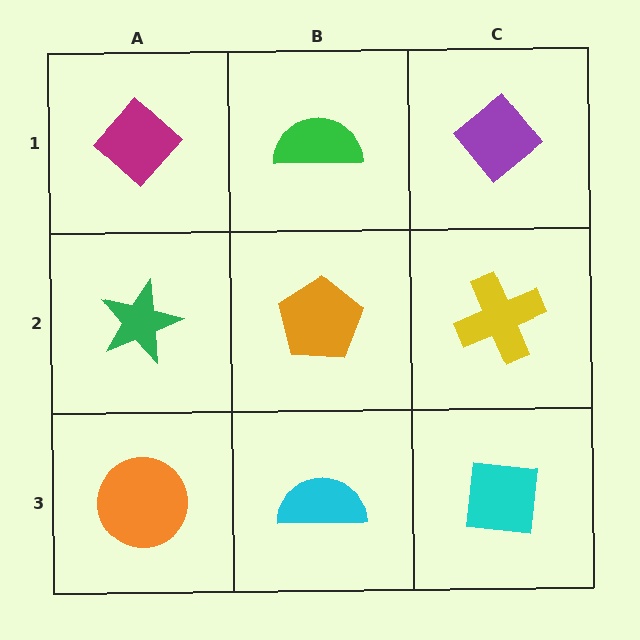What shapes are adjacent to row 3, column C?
A yellow cross (row 2, column C), a cyan semicircle (row 3, column B).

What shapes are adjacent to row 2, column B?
A green semicircle (row 1, column B), a cyan semicircle (row 3, column B), a green star (row 2, column A), a yellow cross (row 2, column C).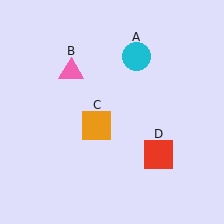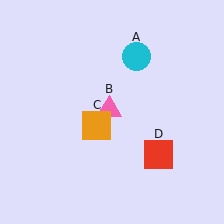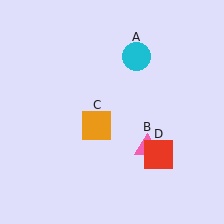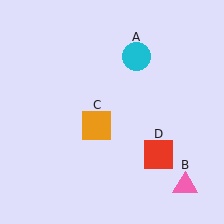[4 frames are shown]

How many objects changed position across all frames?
1 object changed position: pink triangle (object B).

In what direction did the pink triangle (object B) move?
The pink triangle (object B) moved down and to the right.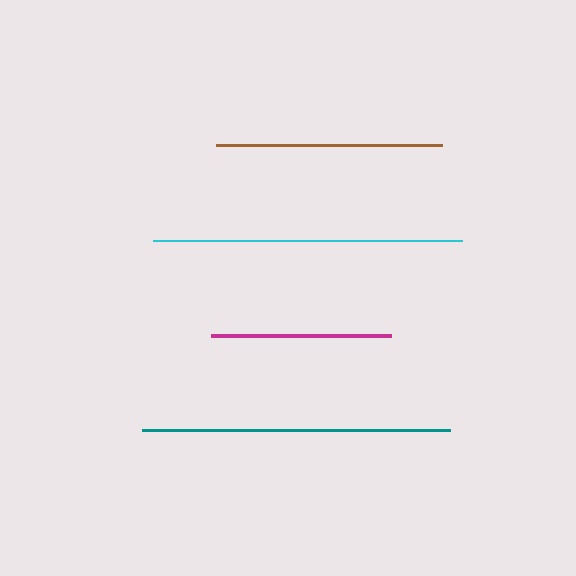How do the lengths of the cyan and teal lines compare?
The cyan and teal lines are approximately the same length.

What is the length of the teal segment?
The teal segment is approximately 308 pixels long.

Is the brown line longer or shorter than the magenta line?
The brown line is longer than the magenta line.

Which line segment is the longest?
The cyan line is the longest at approximately 309 pixels.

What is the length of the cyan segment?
The cyan segment is approximately 309 pixels long.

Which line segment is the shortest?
The magenta line is the shortest at approximately 179 pixels.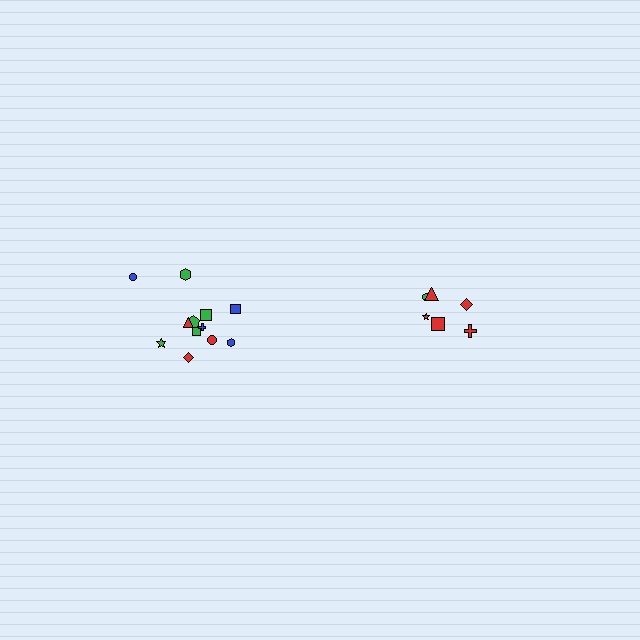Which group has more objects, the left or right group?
The left group.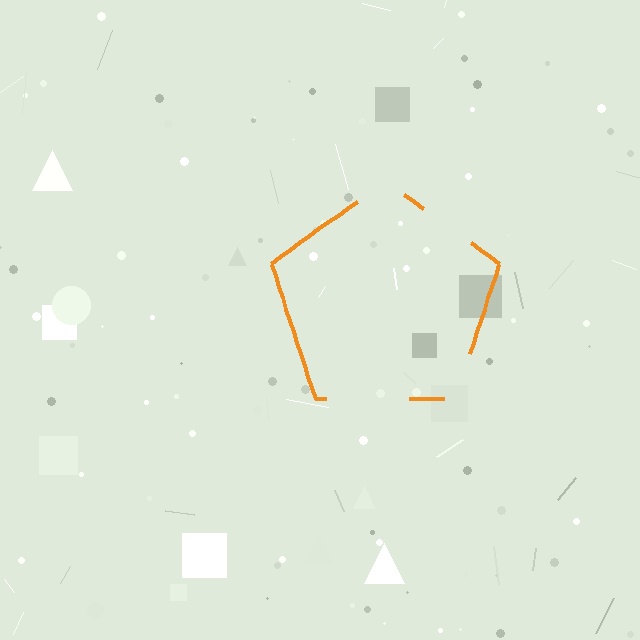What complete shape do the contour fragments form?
The contour fragments form a pentagon.